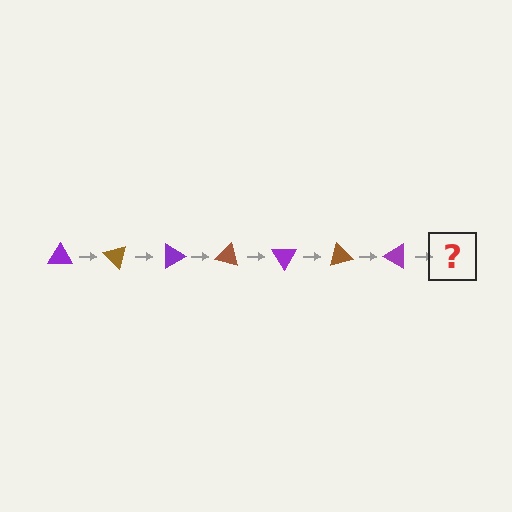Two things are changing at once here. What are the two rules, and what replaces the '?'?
The two rules are that it rotates 45 degrees each step and the color cycles through purple and brown. The '?' should be a brown triangle, rotated 315 degrees from the start.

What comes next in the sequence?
The next element should be a brown triangle, rotated 315 degrees from the start.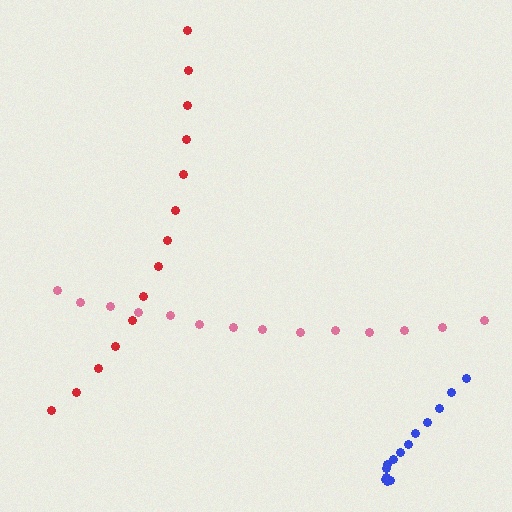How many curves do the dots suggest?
There are 3 distinct paths.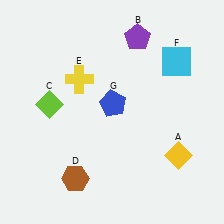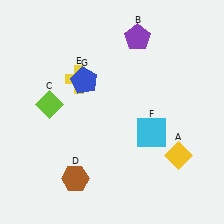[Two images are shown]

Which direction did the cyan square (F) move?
The cyan square (F) moved down.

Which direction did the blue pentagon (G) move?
The blue pentagon (G) moved left.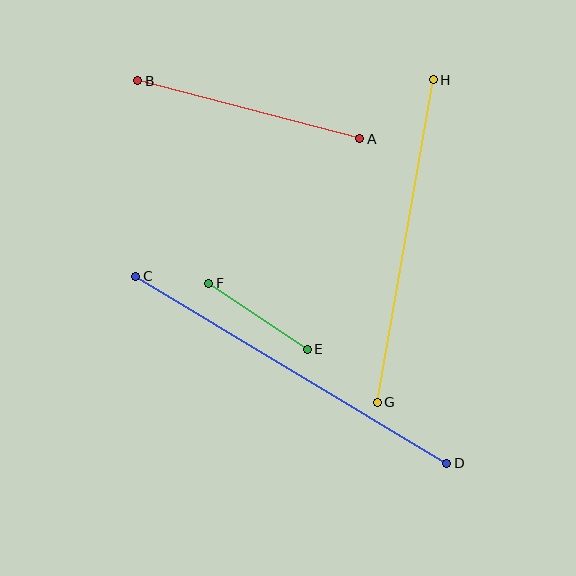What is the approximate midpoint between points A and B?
The midpoint is at approximately (249, 110) pixels.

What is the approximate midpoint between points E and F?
The midpoint is at approximately (258, 316) pixels.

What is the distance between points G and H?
The distance is approximately 327 pixels.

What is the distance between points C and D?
The distance is approximately 363 pixels.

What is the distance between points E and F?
The distance is approximately 119 pixels.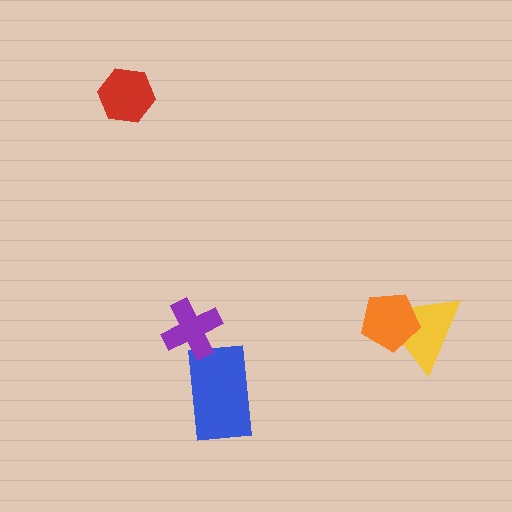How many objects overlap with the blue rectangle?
0 objects overlap with the blue rectangle.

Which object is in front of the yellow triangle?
The orange pentagon is in front of the yellow triangle.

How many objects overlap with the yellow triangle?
1 object overlaps with the yellow triangle.